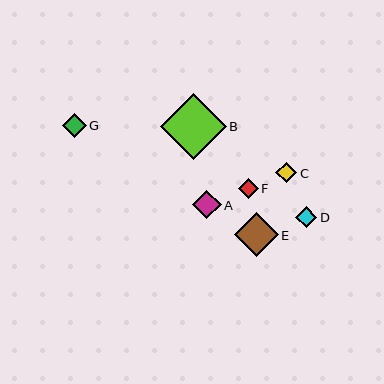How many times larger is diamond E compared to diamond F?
Diamond E is approximately 2.2 times the size of diamond F.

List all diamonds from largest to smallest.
From largest to smallest: B, E, A, G, D, C, F.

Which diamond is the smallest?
Diamond F is the smallest with a size of approximately 20 pixels.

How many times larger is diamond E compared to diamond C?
Diamond E is approximately 2.1 times the size of diamond C.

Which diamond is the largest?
Diamond B is the largest with a size of approximately 66 pixels.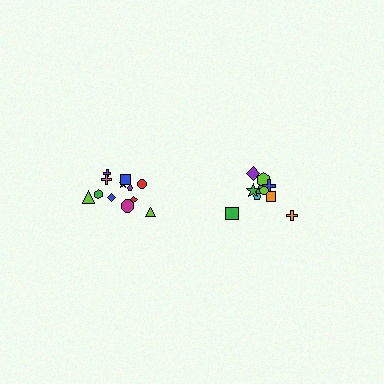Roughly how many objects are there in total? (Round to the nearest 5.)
Roughly 20 objects in total.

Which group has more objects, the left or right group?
The left group.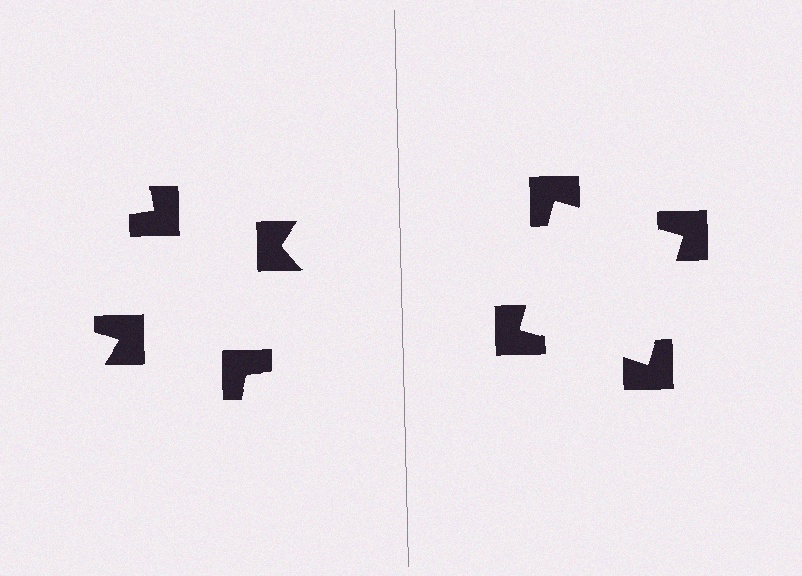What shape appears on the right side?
An illusory square.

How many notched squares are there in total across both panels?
8 — 4 on each side.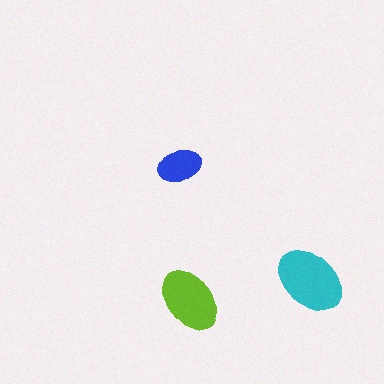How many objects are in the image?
There are 3 objects in the image.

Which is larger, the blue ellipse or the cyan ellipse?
The cyan one.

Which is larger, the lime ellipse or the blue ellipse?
The lime one.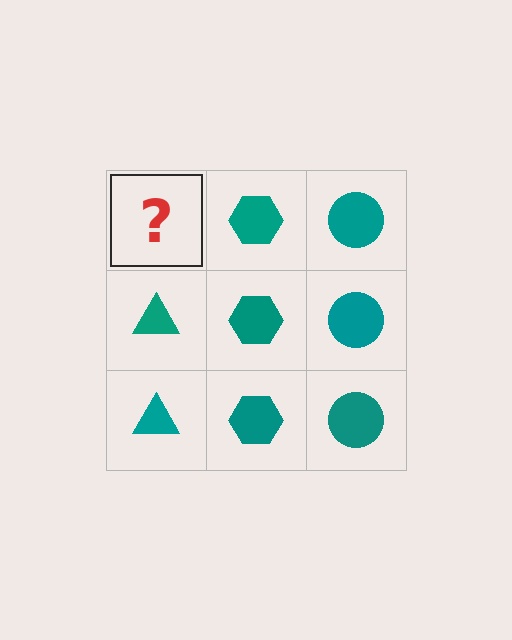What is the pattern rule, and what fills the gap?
The rule is that each column has a consistent shape. The gap should be filled with a teal triangle.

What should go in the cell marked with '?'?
The missing cell should contain a teal triangle.